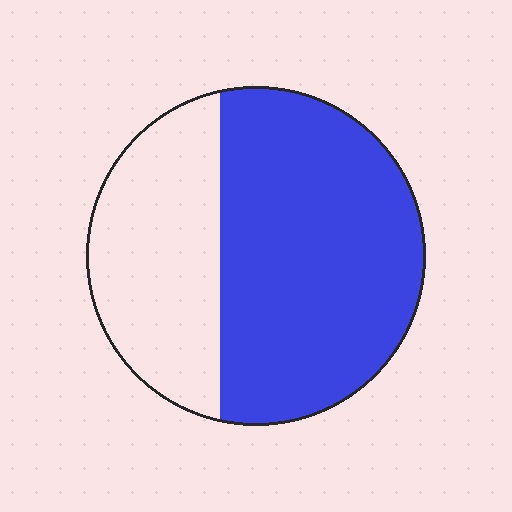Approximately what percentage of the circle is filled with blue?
Approximately 65%.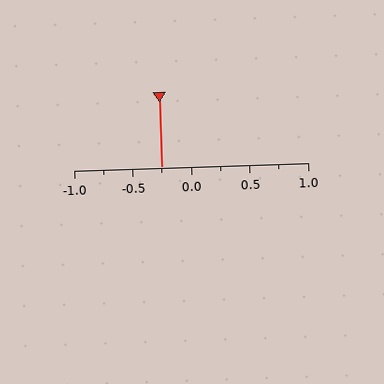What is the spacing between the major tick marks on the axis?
The major ticks are spaced 0.5 apart.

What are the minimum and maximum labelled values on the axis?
The axis runs from -1.0 to 1.0.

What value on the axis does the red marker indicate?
The marker indicates approximately -0.25.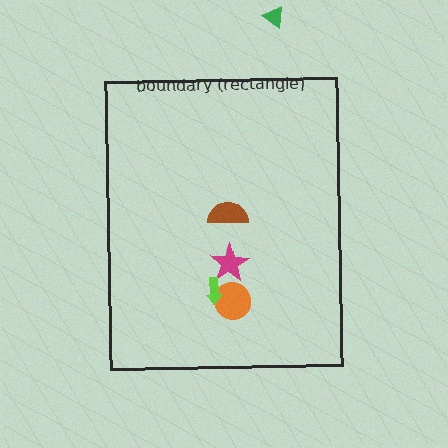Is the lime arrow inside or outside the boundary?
Inside.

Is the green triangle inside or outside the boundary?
Outside.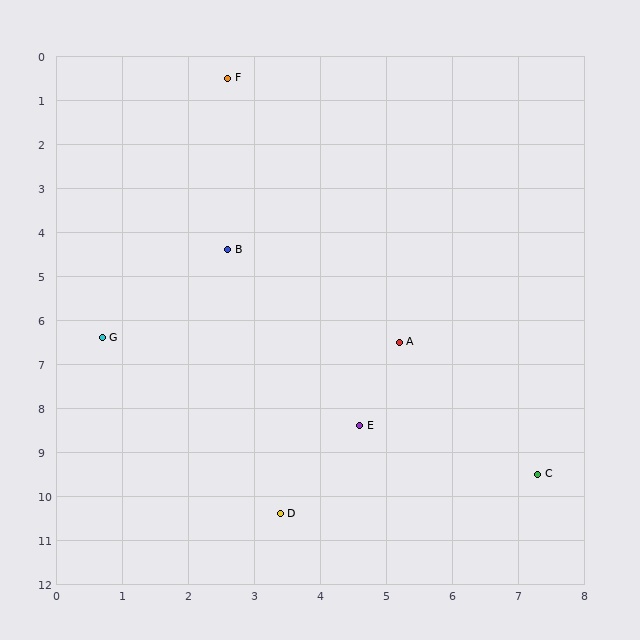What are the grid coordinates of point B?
Point B is at approximately (2.6, 4.4).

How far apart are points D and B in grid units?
Points D and B are about 6.1 grid units apart.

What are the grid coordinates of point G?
Point G is at approximately (0.7, 6.4).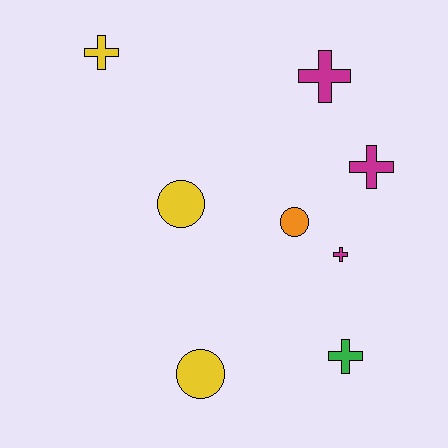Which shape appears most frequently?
Cross, with 5 objects.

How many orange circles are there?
There is 1 orange circle.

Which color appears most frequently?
Yellow, with 3 objects.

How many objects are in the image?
There are 8 objects.